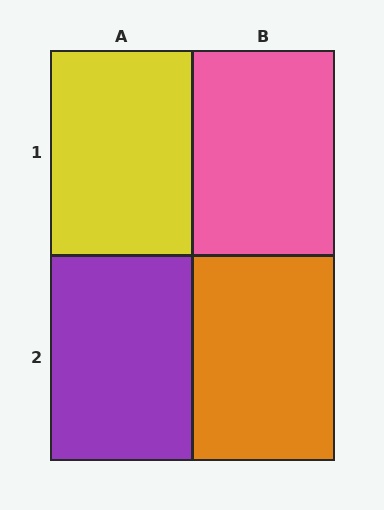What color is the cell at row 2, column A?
Purple.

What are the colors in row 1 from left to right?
Yellow, pink.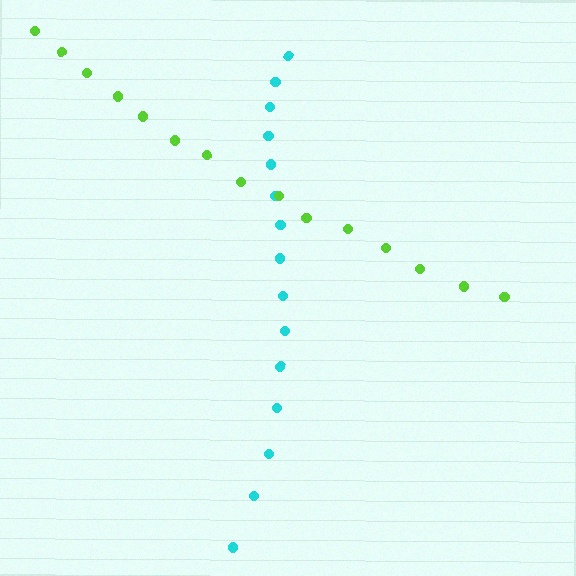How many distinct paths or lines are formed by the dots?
There are 2 distinct paths.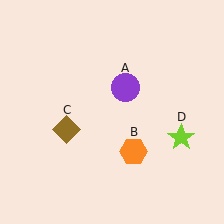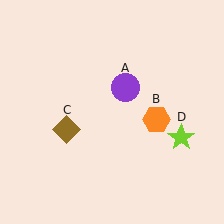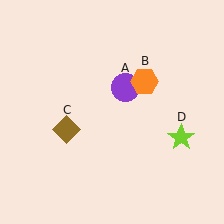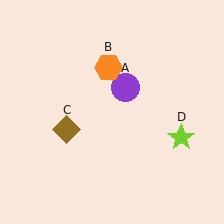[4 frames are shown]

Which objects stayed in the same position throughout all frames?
Purple circle (object A) and brown diamond (object C) and lime star (object D) remained stationary.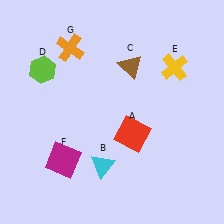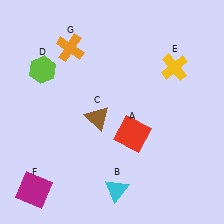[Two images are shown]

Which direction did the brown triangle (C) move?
The brown triangle (C) moved down.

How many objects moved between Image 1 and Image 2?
3 objects moved between the two images.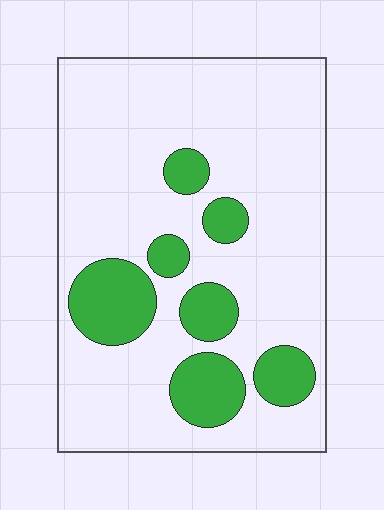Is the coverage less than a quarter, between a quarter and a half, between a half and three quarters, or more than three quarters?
Less than a quarter.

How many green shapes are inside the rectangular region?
7.